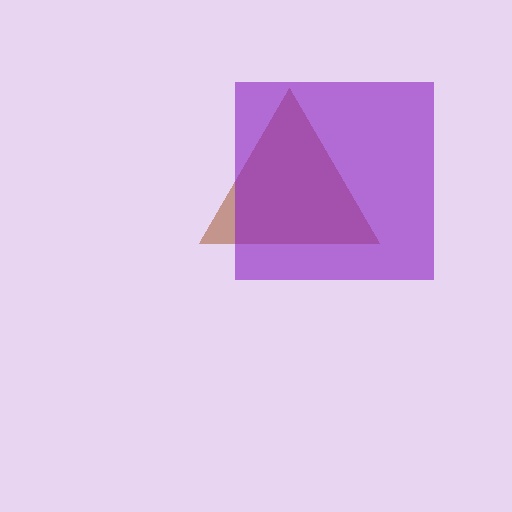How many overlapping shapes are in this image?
There are 2 overlapping shapes in the image.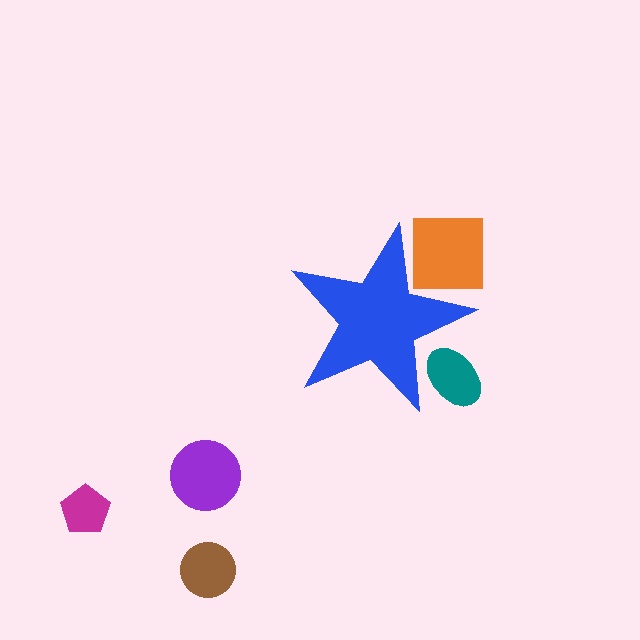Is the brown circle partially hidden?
No, the brown circle is fully visible.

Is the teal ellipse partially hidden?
Yes, the teal ellipse is partially hidden behind the blue star.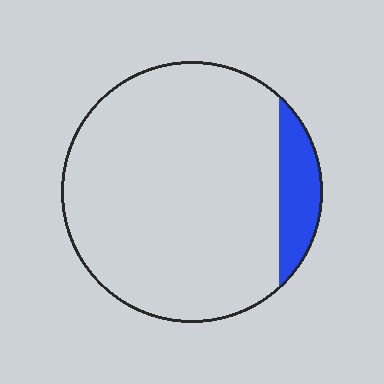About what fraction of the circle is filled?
About one tenth (1/10).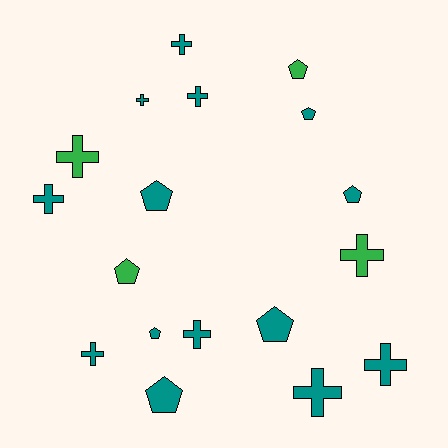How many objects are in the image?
There are 18 objects.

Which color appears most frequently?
Teal, with 14 objects.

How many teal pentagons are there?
There are 6 teal pentagons.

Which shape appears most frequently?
Cross, with 10 objects.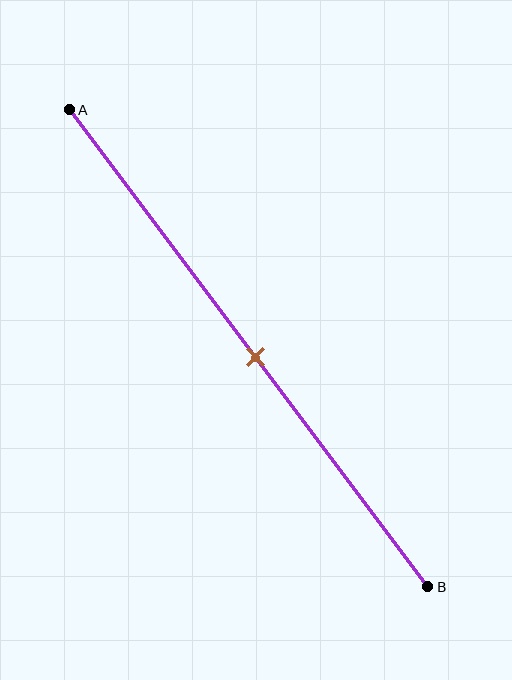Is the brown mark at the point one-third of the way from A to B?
No, the mark is at about 50% from A, not at the 33% one-third point.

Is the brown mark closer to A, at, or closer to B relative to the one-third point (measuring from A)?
The brown mark is closer to point B than the one-third point of segment AB.